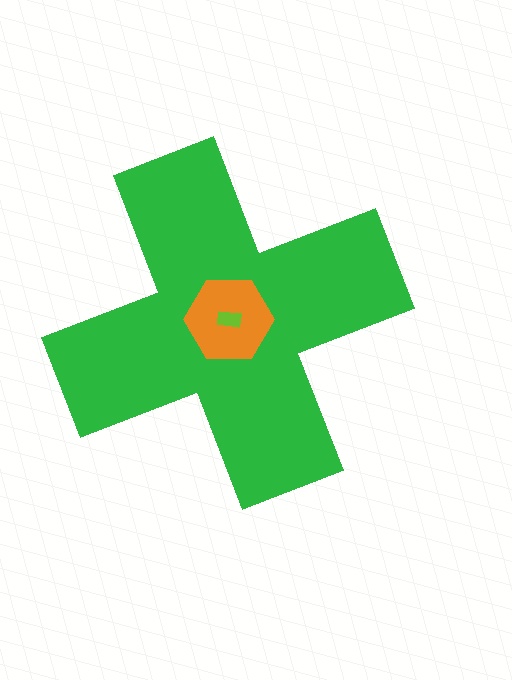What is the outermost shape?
The green cross.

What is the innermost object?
The lime rectangle.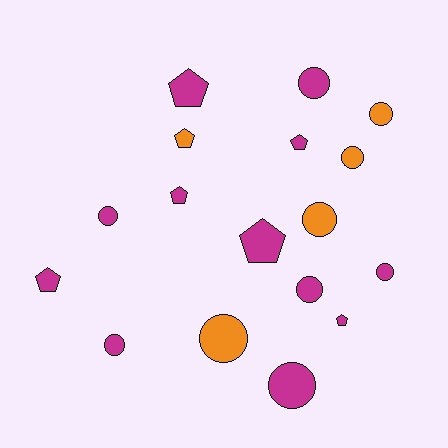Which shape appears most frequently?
Circle, with 10 objects.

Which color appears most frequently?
Magenta, with 12 objects.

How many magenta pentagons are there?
There are 6 magenta pentagons.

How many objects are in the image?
There are 17 objects.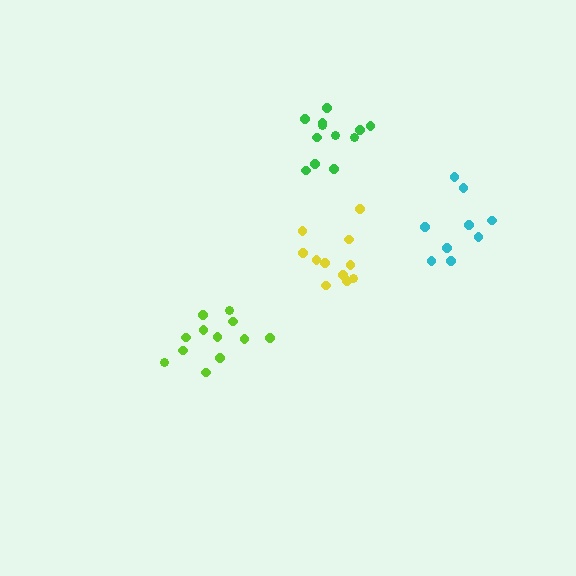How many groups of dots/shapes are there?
There are 4 groups.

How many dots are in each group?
Group 1: 12 dots, Group 2: 12 dots, Group 3: 11 dots, Group 4: 9 dots (44 total).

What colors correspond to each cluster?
The clusters are colored: green, lime, yellow, cyan.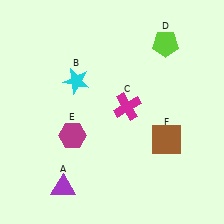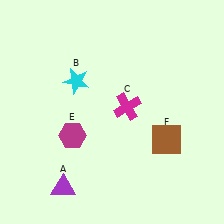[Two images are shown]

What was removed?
The lime pentagon (D) was removed in Image 2.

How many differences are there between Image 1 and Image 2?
There is 1 difference between the two images.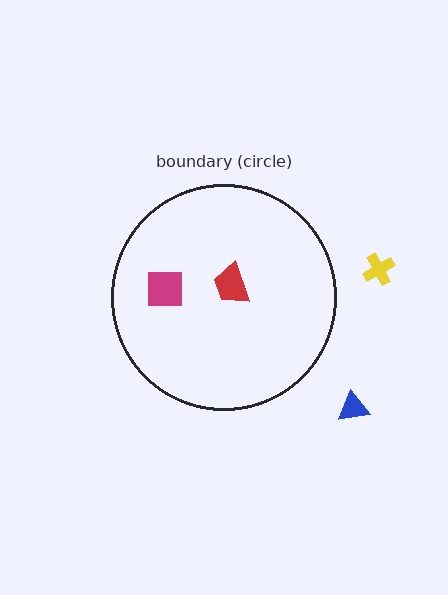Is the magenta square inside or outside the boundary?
Inside.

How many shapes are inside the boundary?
2 inside, 2 outside.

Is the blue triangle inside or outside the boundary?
Outside.